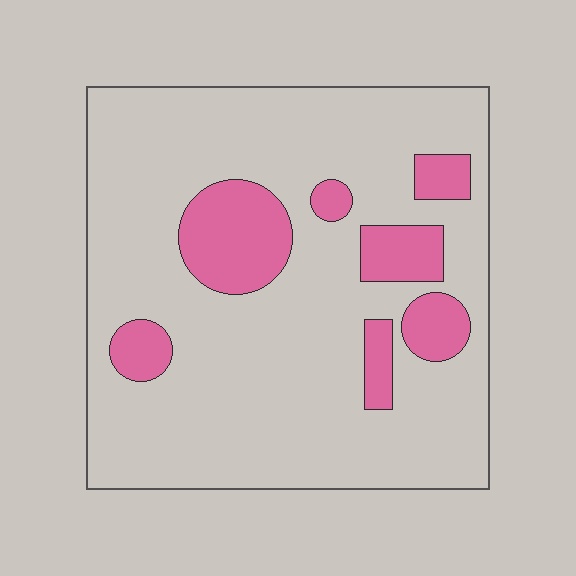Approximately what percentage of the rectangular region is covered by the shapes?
Approximately 20%.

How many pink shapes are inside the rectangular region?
7.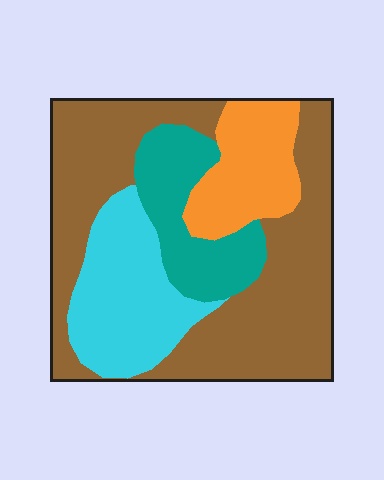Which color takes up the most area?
Brown, at roughly 50%.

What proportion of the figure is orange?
Orange covers around 15% of the figure.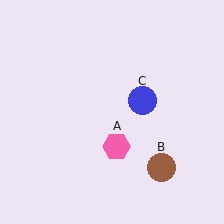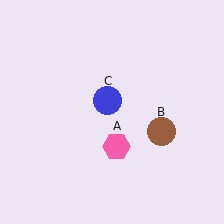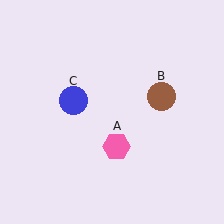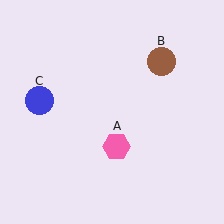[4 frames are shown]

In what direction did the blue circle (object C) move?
The blue circle (object C) moved left.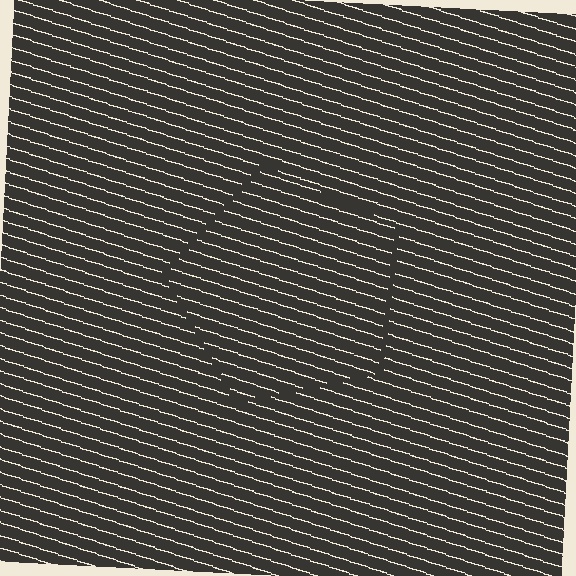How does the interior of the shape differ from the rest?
The interior of the shape contains the same grating, shifted by half a period — the contour is defined by the phase discontinuity where line-ends from the inner and outer gratings abut.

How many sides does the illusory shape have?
5 sides — the line-ends trace a pentagon.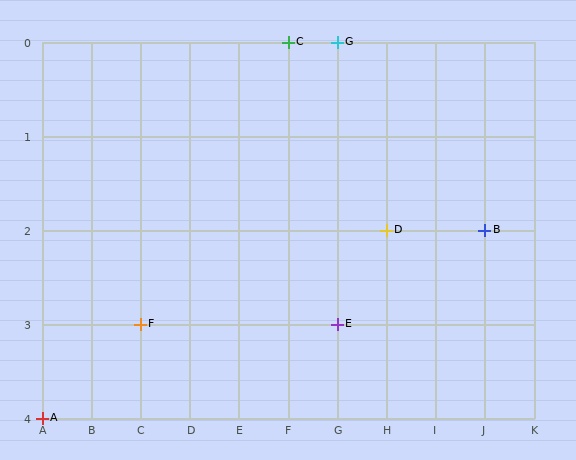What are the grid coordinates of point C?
Point C is at grid coordinates (F, 0).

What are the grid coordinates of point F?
Point F is at grid coordinates (C, 3).